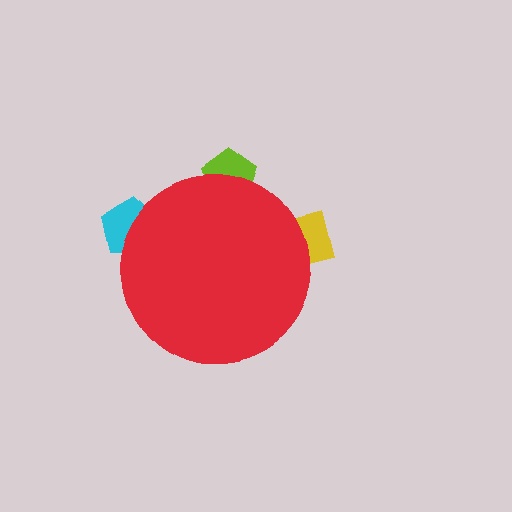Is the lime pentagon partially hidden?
Yes, the lime pentagon is partially hidden behind the red circle.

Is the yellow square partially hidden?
Yes, the yellow square is partially hidden behind the red circle.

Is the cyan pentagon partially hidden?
Yes, the cyan pentagon is partially hidden behind the red circle.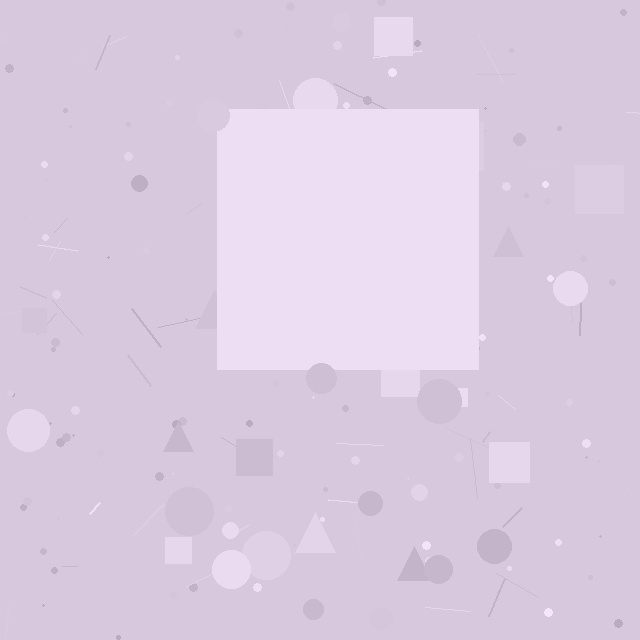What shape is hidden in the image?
A square is hidden in the image.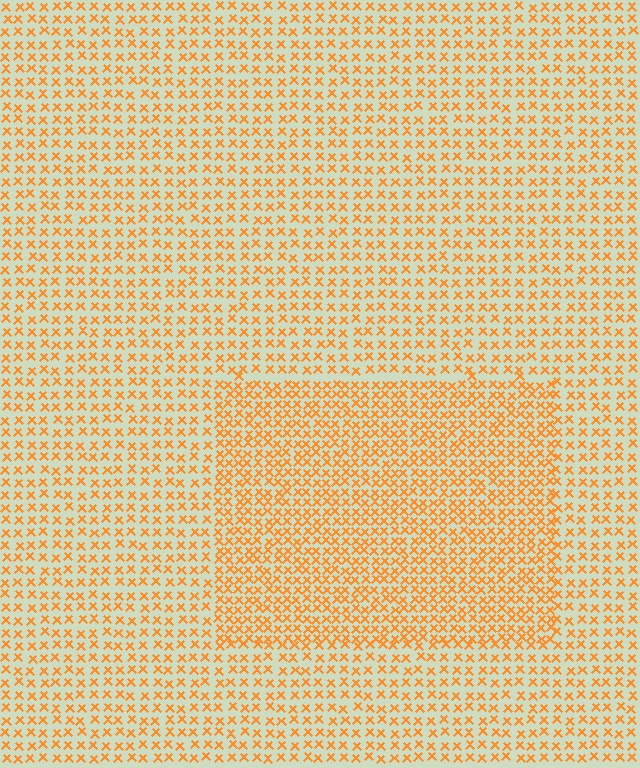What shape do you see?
I see a rectangle.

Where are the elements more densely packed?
The elements are more densely packed inside the rectangle boundary.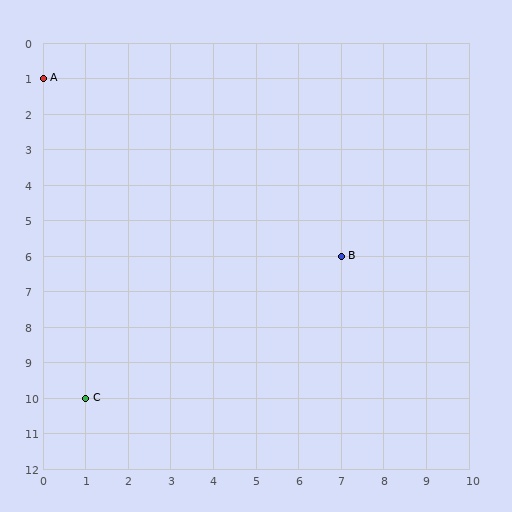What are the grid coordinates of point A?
Point A is at grid coordinates (0, 1).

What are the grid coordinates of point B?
Point B is at grid coordinates (7, 6).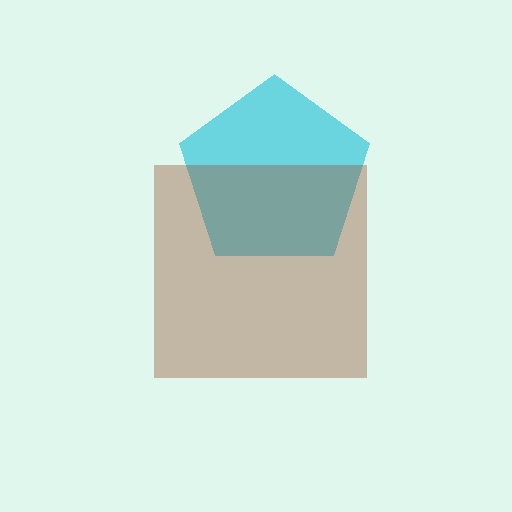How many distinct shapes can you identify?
There are 2 distinct shapes: a cyan pentagon, a brown square.